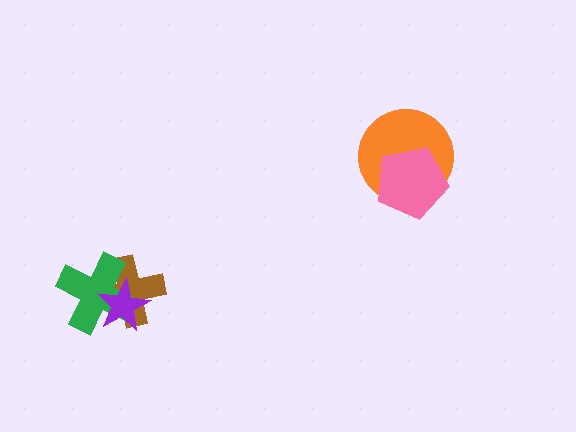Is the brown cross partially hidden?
Yes, it is partially covered by another shape.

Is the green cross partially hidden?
Yes, it is partially covered by another shape.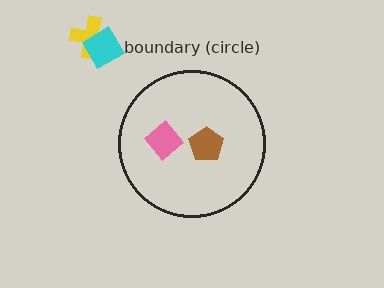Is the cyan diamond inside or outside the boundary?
Outside.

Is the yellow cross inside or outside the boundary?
Outside.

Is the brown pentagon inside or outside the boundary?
Inside.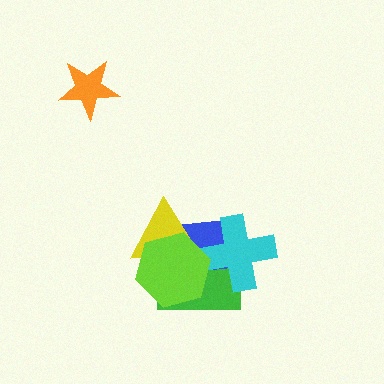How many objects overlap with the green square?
4 objects overlap with the green square.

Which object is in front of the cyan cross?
The lime hexagon is in front of the cyan cross.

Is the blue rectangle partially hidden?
Yes, it is partially covered by another shape.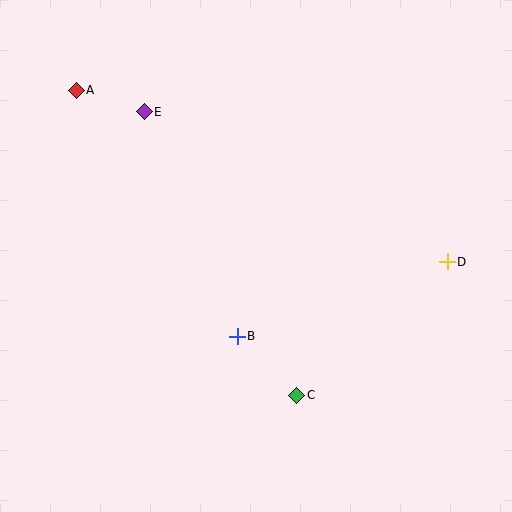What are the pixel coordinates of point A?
Point A is at (76, 90).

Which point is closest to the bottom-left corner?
Point B is closest to the bottom-left corner.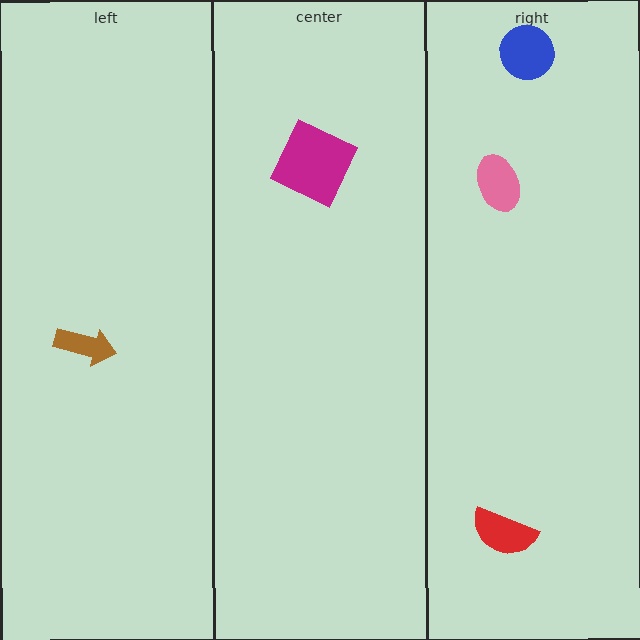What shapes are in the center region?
The magenta square.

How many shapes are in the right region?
3.